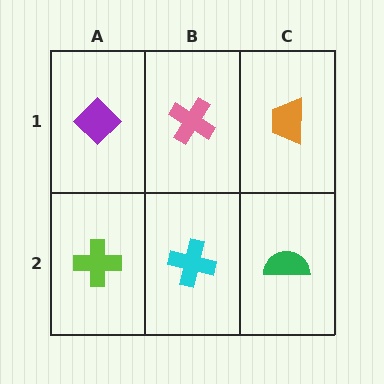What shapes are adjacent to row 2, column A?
A purple diamond (row 1, column A), a cyan cross (row 2, column B).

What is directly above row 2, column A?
A purple diamond.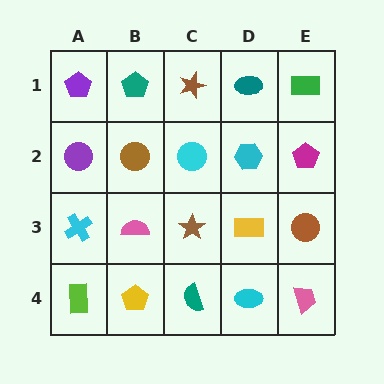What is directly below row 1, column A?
A purple circle.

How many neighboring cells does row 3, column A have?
3.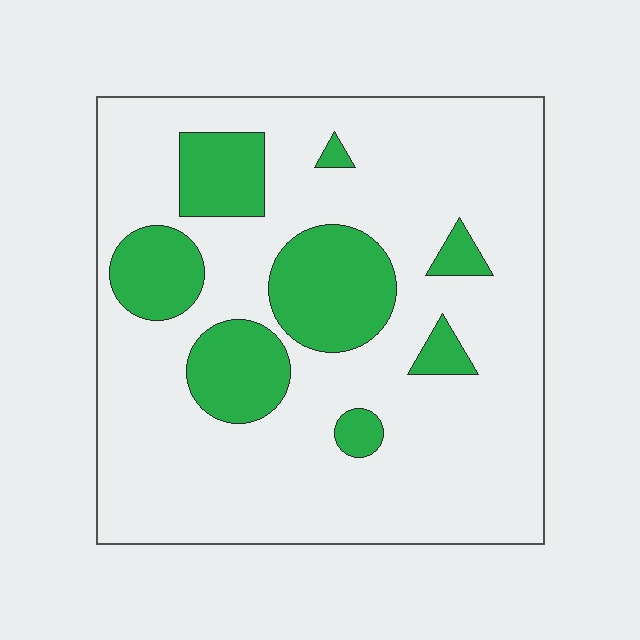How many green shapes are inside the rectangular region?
8.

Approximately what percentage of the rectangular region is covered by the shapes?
Approximately 20%.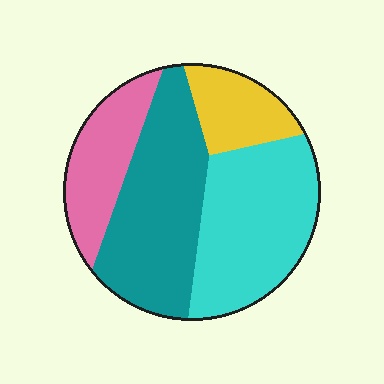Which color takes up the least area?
Yellow, at roughly 15%.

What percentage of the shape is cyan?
Cyan covers roughly 35% of the shape.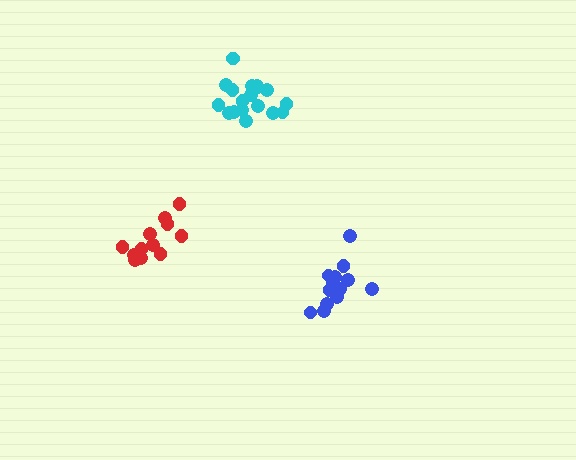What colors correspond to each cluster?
The clusters are colored: blue, red, cyan.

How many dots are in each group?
Group 1: 13 dots, Group 2: 12 dots, Group 3: 18 dots (43 total).